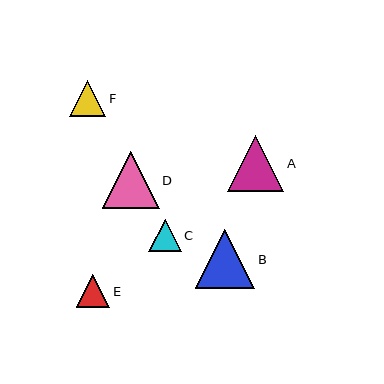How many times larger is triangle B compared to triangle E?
Triangle B is approximately 1.8 times the size of triangle E.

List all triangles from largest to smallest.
From largest to smallest: B, A, D, F, E, C.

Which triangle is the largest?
Triangle B is the largest with a size of approximately 60 pixels.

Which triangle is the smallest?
Triangle C is the smallest with a size of approximately 32 pixels.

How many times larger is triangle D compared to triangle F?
Triangle D is approximately 1.6 times the size of triangle F.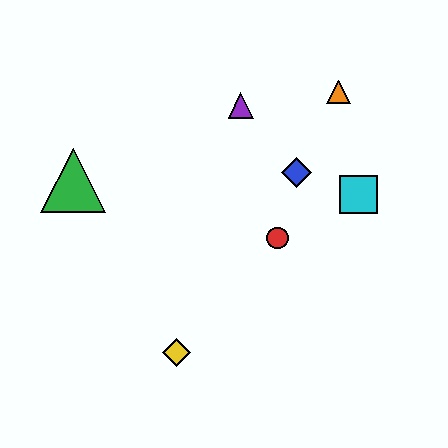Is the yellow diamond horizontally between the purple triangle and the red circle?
No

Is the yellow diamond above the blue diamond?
No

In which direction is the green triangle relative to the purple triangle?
The green triangle is to the left of the purple triangle.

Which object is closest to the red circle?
The blue diamond is closest to the red circle.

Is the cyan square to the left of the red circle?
No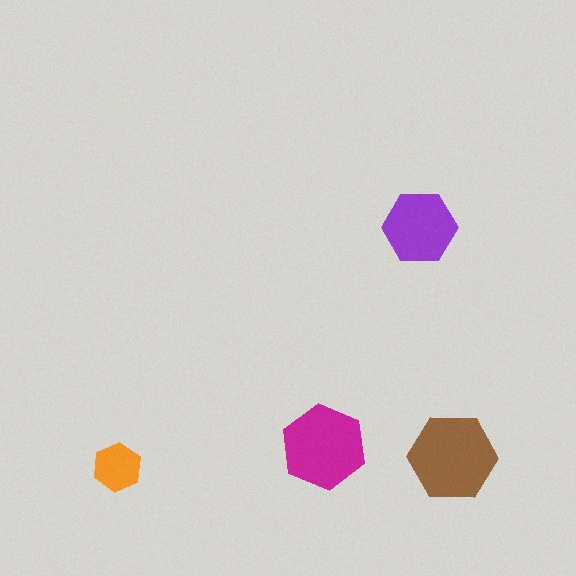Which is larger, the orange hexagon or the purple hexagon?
The purple one.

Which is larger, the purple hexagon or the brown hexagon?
The brown one.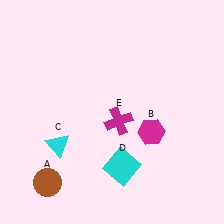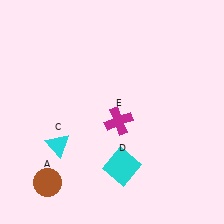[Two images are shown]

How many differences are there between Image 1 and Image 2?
There is 1 difference between the two images.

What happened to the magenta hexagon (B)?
The magenta hexagon (B) was removed in Image 2. It was in the bottom-right area of Image 1.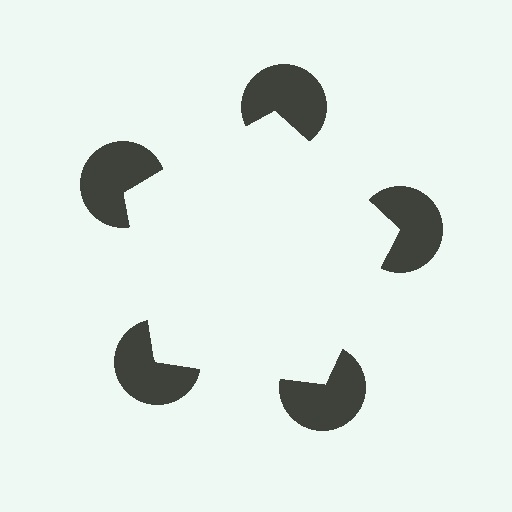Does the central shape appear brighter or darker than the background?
It typically appears slightly brighter than the background, even though no actual brightness change is drawn.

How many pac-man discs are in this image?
There are 5 — one at each vertex of the illusory pentagon.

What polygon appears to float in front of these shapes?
An illusory pentagon — its edges are inferred from the aligned wedge cuts in the pac-man discs, not physically drawn.